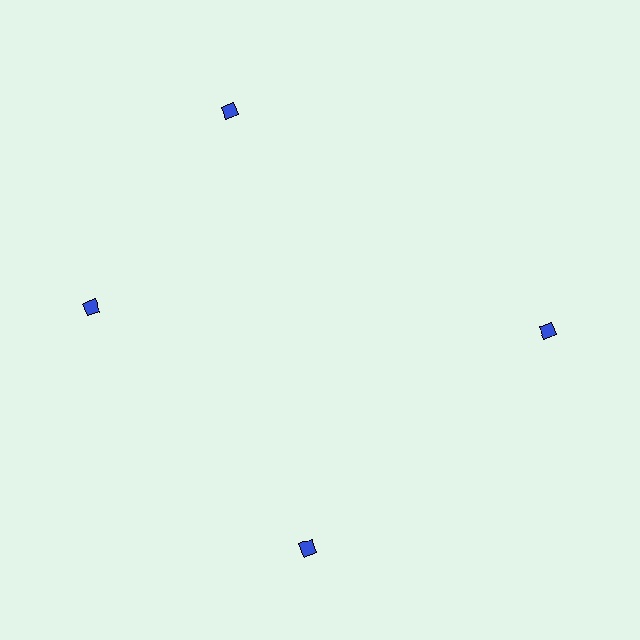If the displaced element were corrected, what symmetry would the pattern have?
It would have 4-fold rotational symmetry — the pattern would map onto itself every 90 degrees.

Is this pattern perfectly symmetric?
No. The 4 blue diamonds are arranged in a ring, but one element near the 12 o'clock position is rotated out of alignment along the ring, breaking the 4-fold rotational symmetry.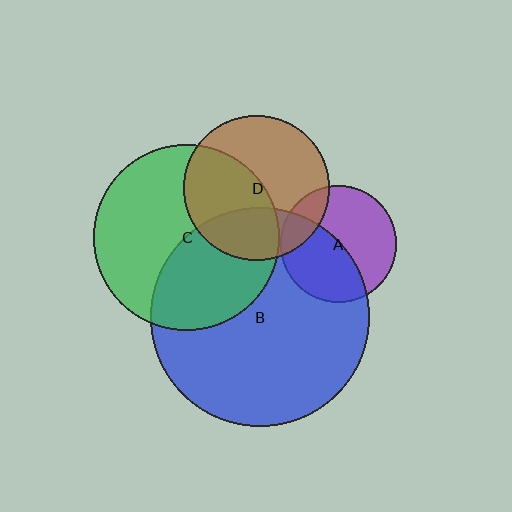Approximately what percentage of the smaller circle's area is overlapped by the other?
Approximately 15%.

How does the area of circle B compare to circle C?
Approximately 1.4 times.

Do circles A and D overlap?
Yes.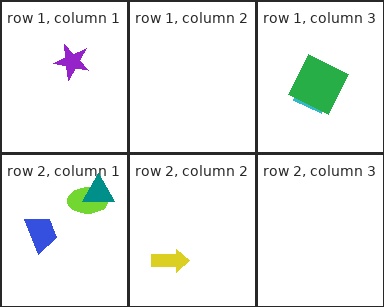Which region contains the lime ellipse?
The row 2, column 1 region.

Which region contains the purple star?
The row 1, column 1 region.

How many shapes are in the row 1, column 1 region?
1.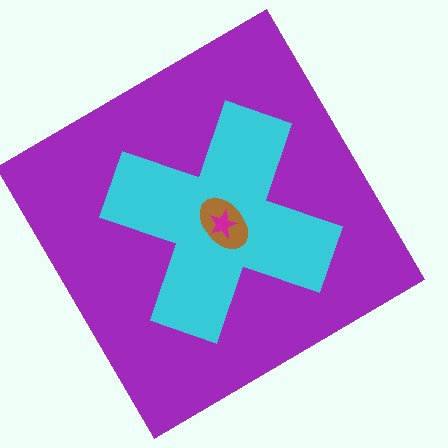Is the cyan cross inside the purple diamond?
Yes.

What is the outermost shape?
The purple diamond.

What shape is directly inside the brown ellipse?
The magenta star.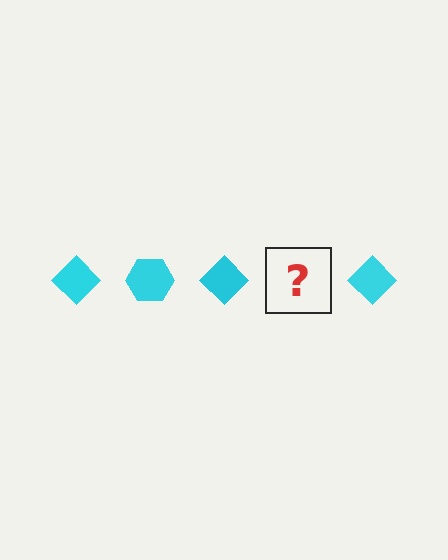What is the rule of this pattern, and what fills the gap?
The rule is that the pattern cycles through diamond, hexagon shapes in cyan. The gap should be filled with a cyan hexagon.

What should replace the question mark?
The question mark should be replaced with a cyan hexagon.